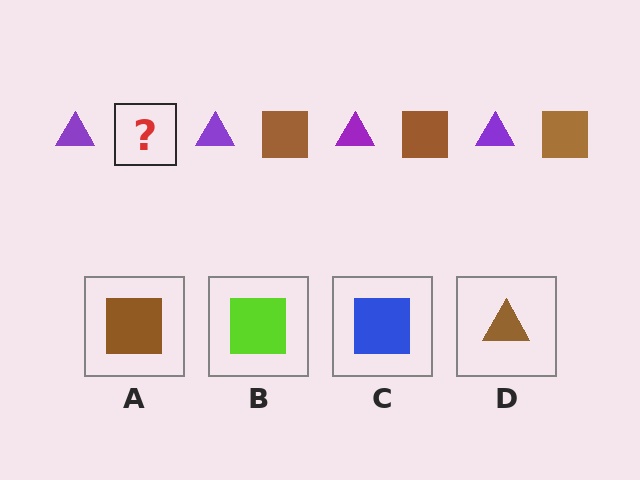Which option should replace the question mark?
Option A.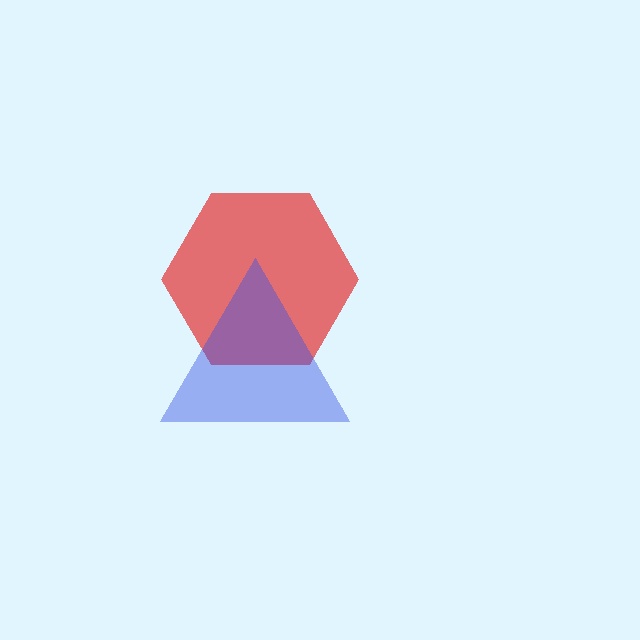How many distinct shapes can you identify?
There are 2 distinct shapes: a red hexagon, a blue triangle.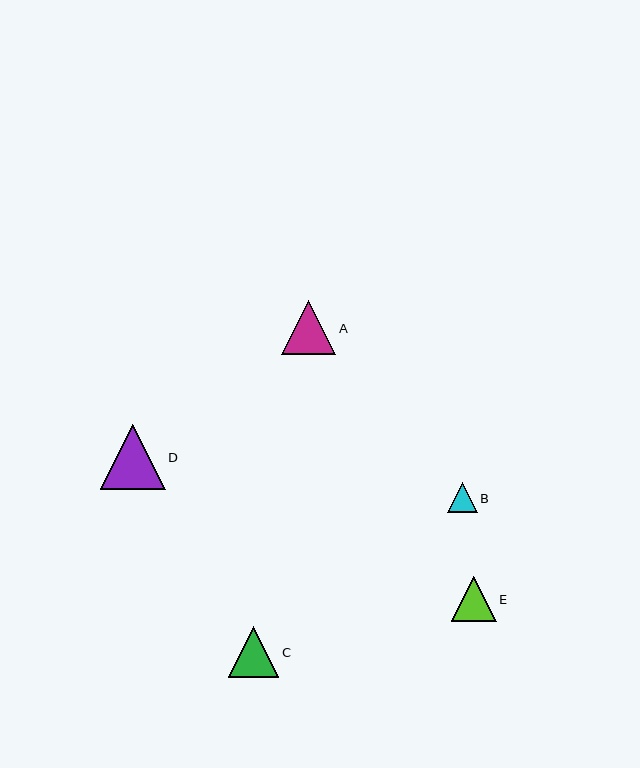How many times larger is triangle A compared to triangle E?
Triangle A is approximately 1.2 times the size of triangle E.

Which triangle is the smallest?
Triangle B is the smallest with a size of approximately 30 pixels.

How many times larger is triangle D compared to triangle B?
Triangle D is approximately 2.2 times the size of triangle B.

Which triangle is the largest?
Triangle D is the largest with a size of approximately 65 pixels.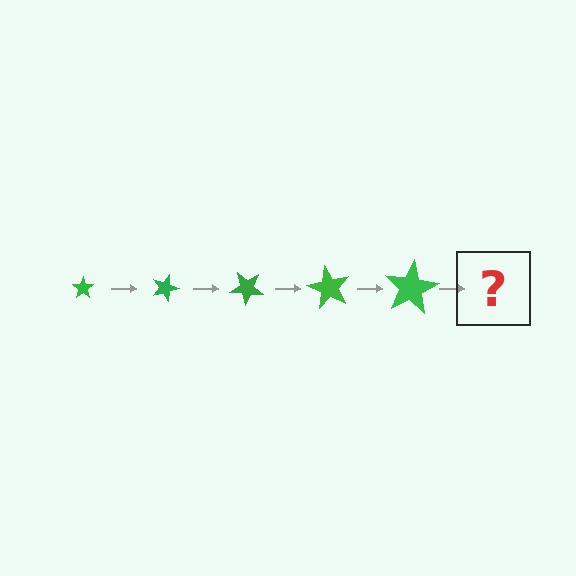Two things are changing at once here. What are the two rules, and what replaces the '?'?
The two rules are that the star grows larger each step and it rotates 20 degrees each step. The '?' should be a star, larger than the previous one and rotated 100 degrees from the start.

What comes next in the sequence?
The next element should be a star, larger than the previous one and rotated 100 degrees from the start.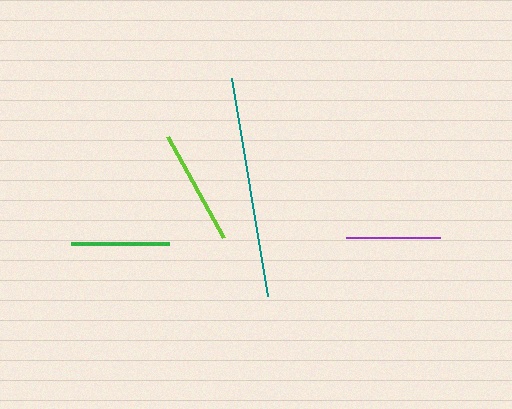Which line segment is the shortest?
The purple line is the shortest at approximately 94 pixels.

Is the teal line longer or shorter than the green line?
The teal line is longer than the green line.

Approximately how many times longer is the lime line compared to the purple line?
The lime line is approximately 1.2 times the length of the purple line.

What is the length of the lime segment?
The lime segment is approximately 116 pixels long.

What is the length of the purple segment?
The purple segment is approximately 94 pixels long.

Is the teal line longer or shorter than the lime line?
The teal line is longer than the lime line.